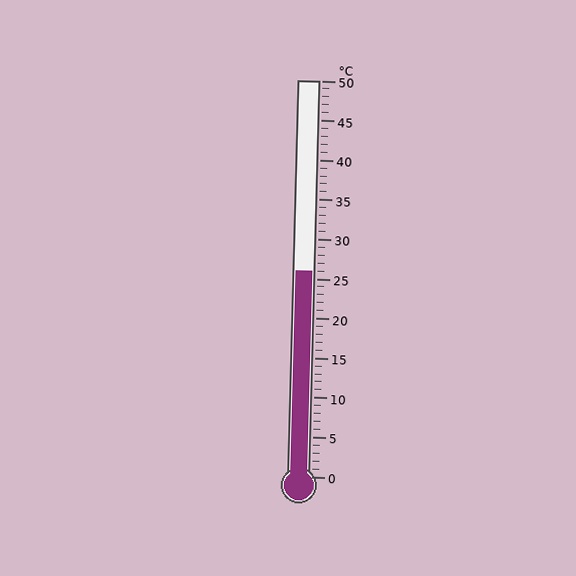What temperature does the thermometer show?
The thermometer shows approximately 26°C.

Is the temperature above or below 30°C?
The temperature is below 30°C.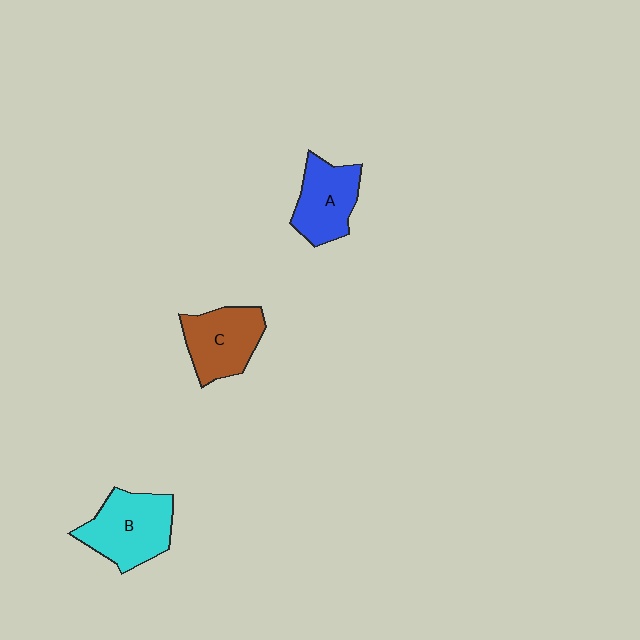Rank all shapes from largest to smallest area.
From largest to smallest: B (cyan), C (brown), A (blue).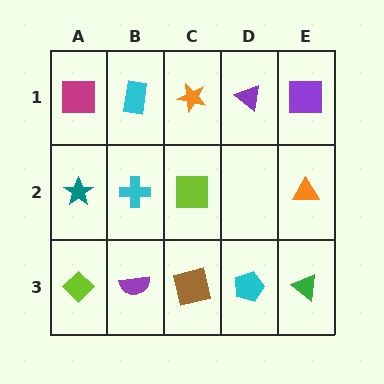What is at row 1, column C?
An orange star.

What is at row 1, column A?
A magenta square.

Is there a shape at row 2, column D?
No, that cell is empty.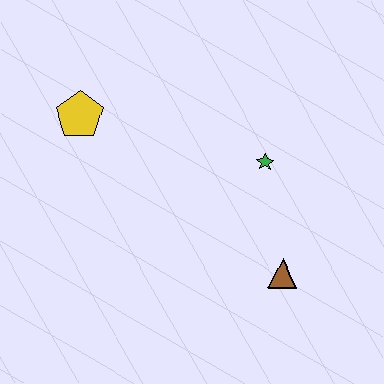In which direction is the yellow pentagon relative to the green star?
The yellow pentagon is to the left of the green star.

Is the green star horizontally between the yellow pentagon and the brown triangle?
Yes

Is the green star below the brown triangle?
No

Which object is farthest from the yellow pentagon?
The brown triangle is farthest from the yellow pentagon.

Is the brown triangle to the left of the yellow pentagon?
No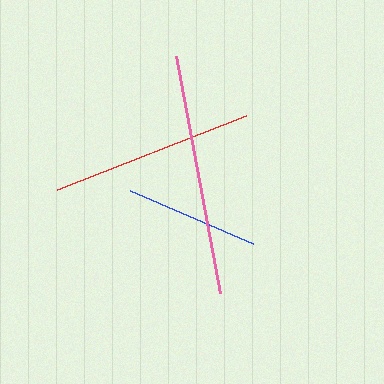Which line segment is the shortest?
The blue line is the shortest at approximately 134 pixels.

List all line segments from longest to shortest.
From longest to shortest: pink, red, blue.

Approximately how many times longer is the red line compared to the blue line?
The red line is approximately 1.5 times the length of the blue line.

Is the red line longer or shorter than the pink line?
The pink line is longer than the red line.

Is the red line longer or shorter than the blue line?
The red line is longer than the blue line.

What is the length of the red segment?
The red segment is approximately 203 pixels long.